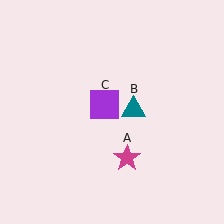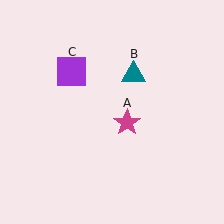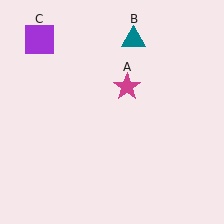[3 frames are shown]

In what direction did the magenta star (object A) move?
The magenta star (object A) moved up.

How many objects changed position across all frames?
3 objects changed position: magenta star (object A), teal triangle (object B), purple square (object C).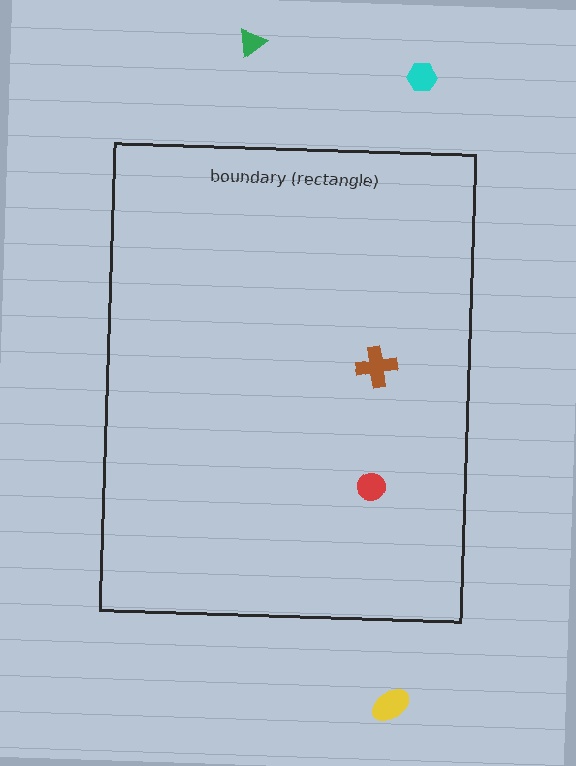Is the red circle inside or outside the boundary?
Inside.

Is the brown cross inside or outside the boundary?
Inside.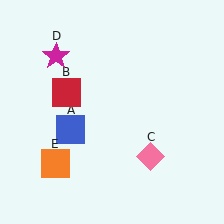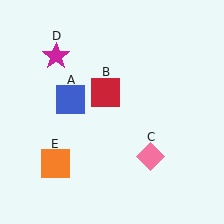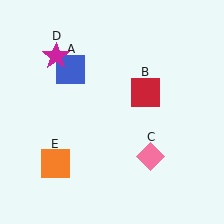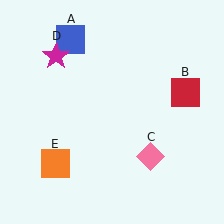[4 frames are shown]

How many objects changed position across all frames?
2 objects changed position: blue square (object A), red square (object B).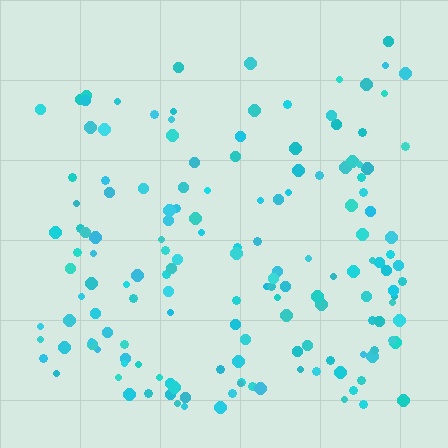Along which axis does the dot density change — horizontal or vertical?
Vertical.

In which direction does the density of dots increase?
From top to bottom, with the bottom side densest.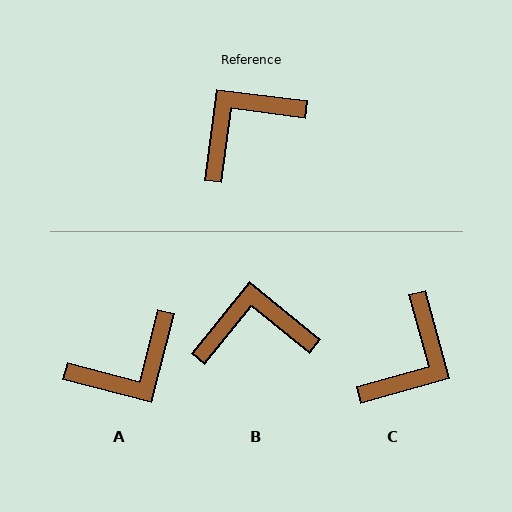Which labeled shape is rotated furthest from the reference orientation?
A, about 173 degrees away.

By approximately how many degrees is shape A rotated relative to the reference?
Approximately 173 degrees counter-clockwise.